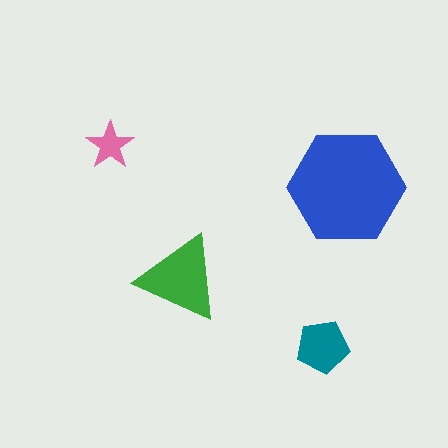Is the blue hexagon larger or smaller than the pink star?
Larger.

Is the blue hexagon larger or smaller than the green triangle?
Larger.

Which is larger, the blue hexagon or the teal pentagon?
The blue hexagon.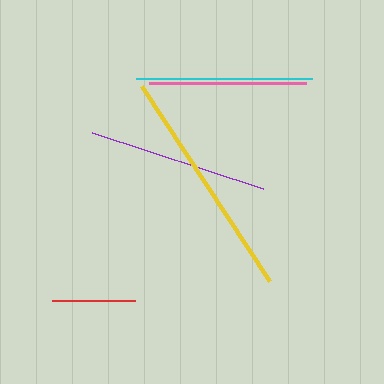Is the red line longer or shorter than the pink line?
The pink line is longer than the red line.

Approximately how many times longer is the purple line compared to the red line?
The purple line is approximately 2.2 times the length of the red line.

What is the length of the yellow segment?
The yellow segment is approximately 233 pixels long.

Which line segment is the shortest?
The red line is the shortest at approximately 82 pixels.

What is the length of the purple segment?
The purple segment is approximately 180 pixels long.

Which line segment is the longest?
The yellow line is the longest at approximately 233 pixels.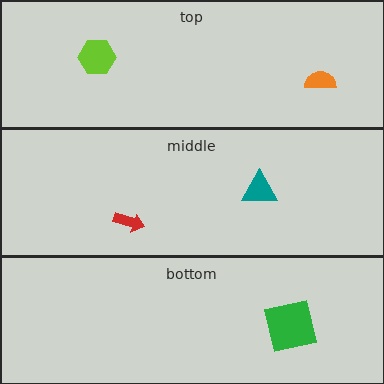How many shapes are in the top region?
2.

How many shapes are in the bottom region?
1.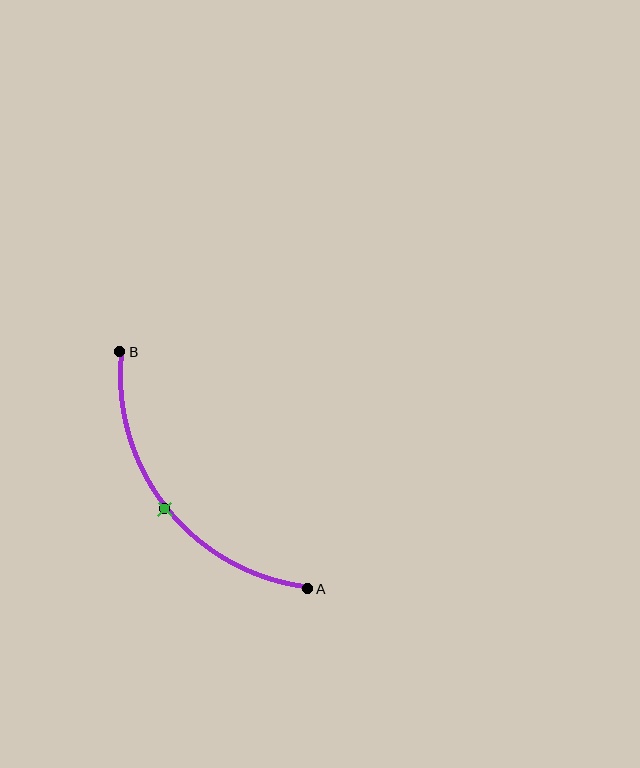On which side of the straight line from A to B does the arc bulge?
The arc bulges below and to the left of the straight line connecting A and B.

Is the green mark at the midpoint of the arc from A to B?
Yes. The green mark lies on the arc at equal arc-length from both A and B — it is the arc midpoint.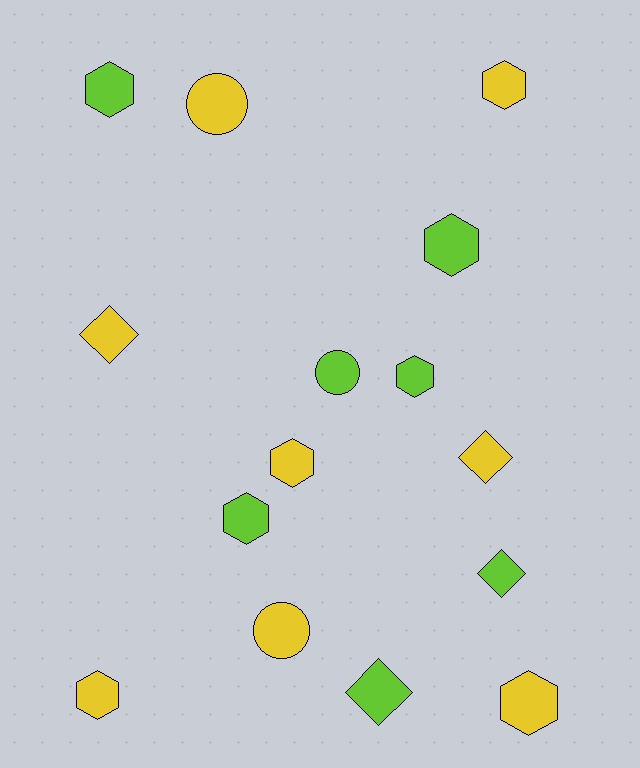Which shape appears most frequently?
Hexagon, with 8 objects.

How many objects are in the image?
There are 15 objects.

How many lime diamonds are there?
There are 2 lime diamonds.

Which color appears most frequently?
Yellow, with 8 objects.